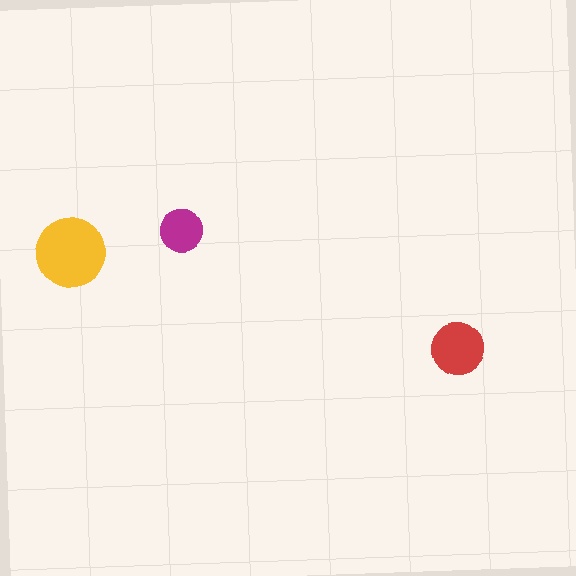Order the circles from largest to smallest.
the yellow one, the red one, the magenta one.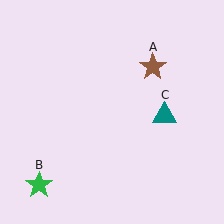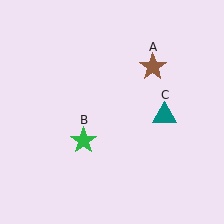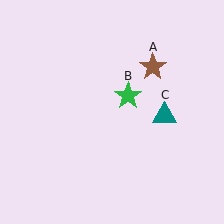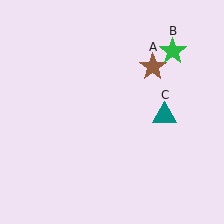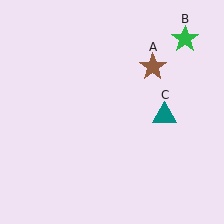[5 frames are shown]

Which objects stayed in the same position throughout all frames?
Brown star (object A) and teal triangle (object C) remained stationary.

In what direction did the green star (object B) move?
The green star (object B) moved up and to the right.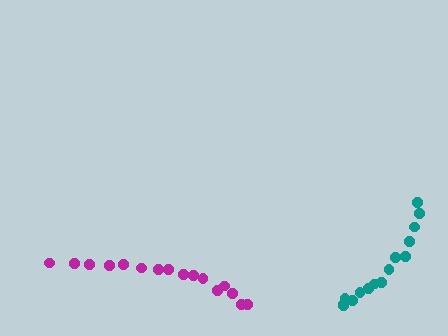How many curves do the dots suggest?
There are 2 distinct paths.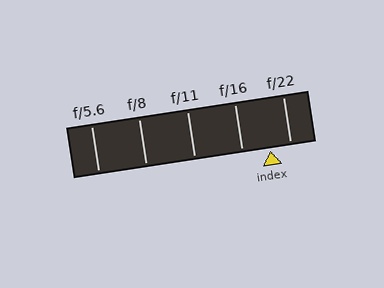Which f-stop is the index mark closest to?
The index mark is closest to f/22.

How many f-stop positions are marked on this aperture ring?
There are 5 f-stop positions marked.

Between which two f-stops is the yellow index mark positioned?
The index mark is between f/16 and f/22.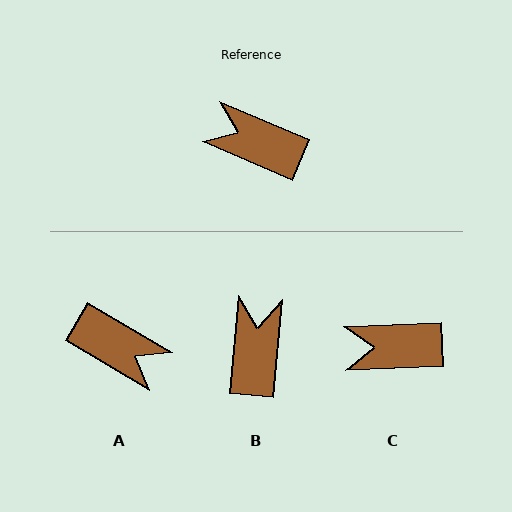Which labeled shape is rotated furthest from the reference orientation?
A, about 172 degrees away.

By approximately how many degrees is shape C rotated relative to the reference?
Approximately 25 degrees counter-clockwise.